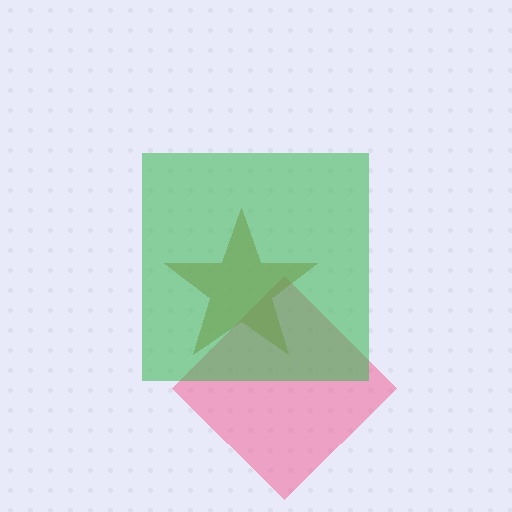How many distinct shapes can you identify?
There are 3 distinct shapes: a pink diamond, a brown star, a green square.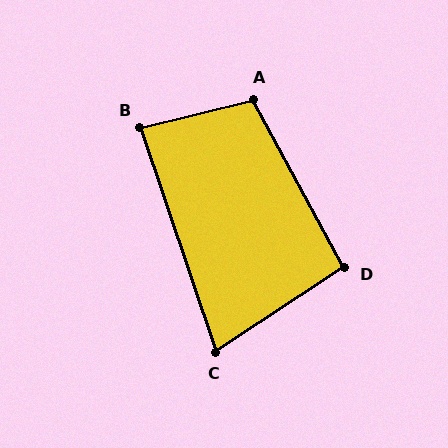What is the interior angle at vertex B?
Approximately 85 degrees (approximately right).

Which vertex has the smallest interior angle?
C, at approximately 75 degrees.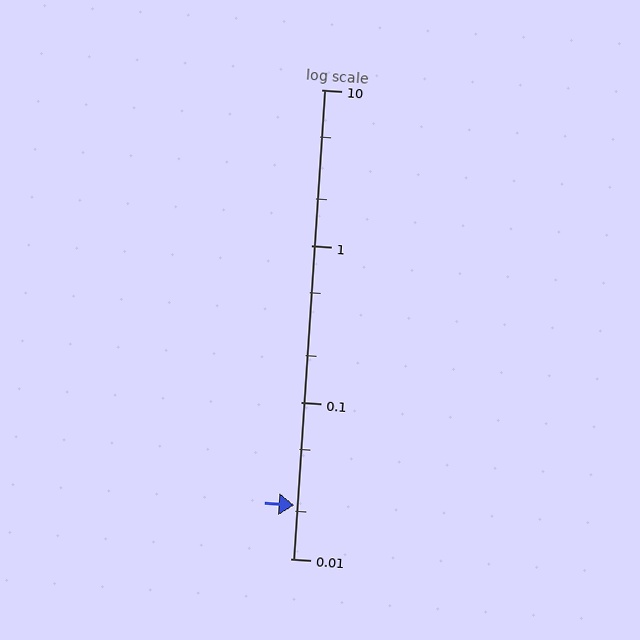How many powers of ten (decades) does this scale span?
The scale spans 3 decades, from 0.01 to 10.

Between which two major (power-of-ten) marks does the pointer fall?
The pointer is between 0.01 and 0.1.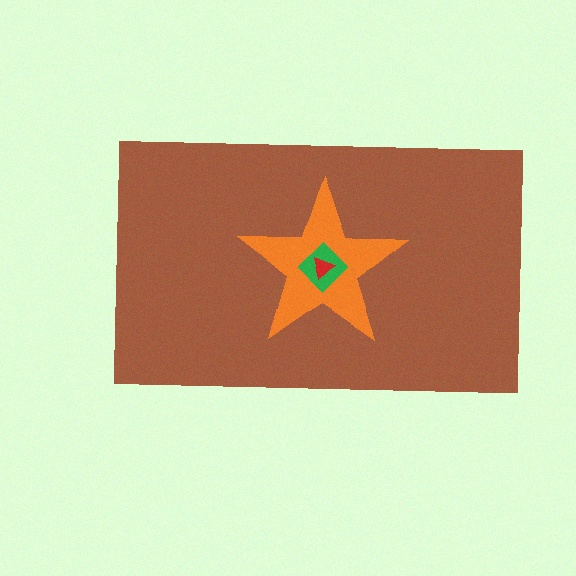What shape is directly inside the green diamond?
The red triangle.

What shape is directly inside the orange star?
The green diamond.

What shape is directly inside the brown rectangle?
The orange star.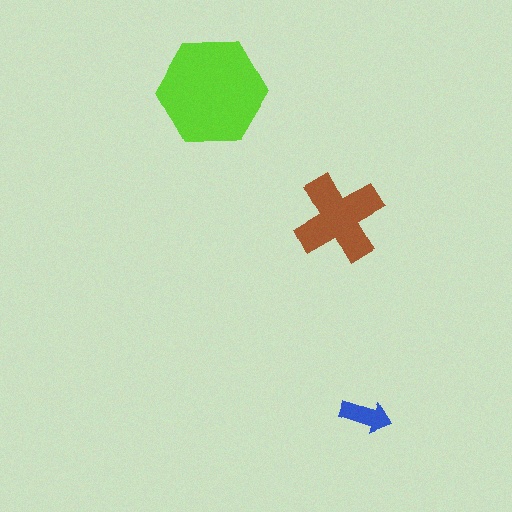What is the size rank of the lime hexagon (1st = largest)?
1st.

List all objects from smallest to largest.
The blue arrow, the brown cross, the lime hexagon.